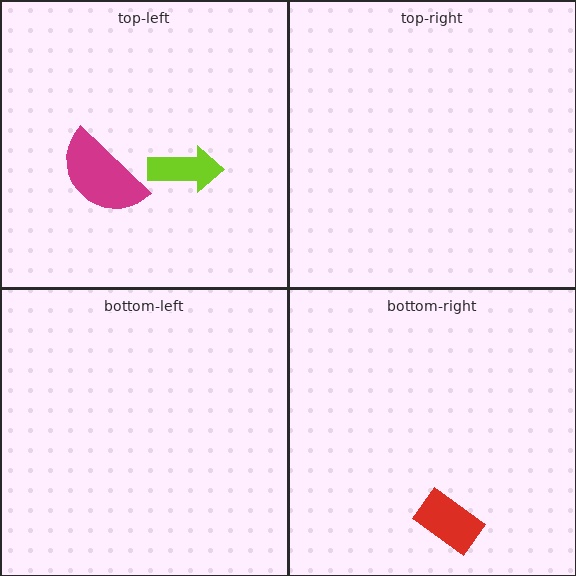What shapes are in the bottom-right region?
The red rectangle.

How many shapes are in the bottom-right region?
1.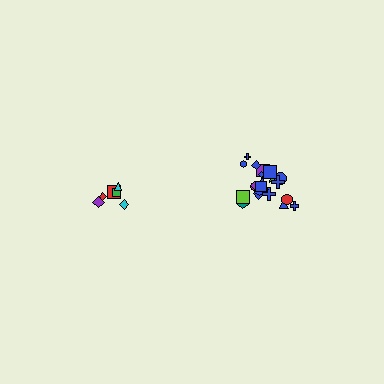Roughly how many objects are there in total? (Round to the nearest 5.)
Roughly 30 objects in total.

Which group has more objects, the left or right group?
The right group.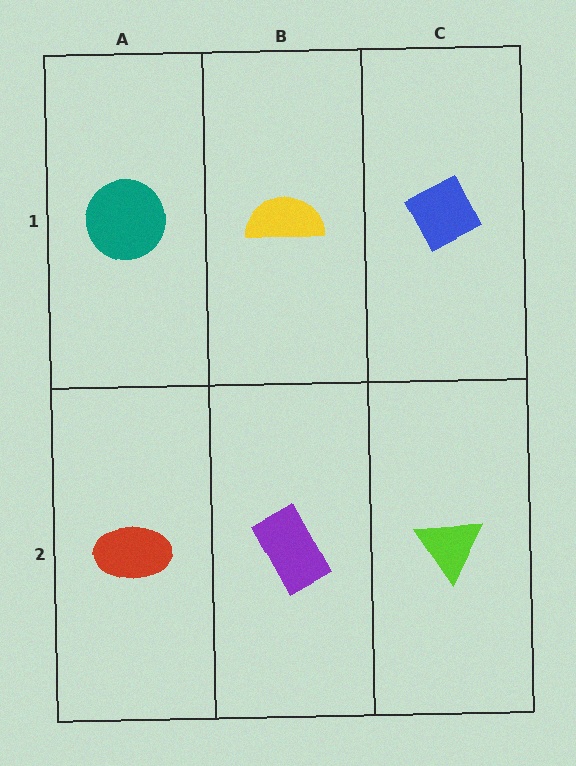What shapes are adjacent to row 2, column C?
A blue diamond (row 1, column C), a purple rectangle (row 2, column B).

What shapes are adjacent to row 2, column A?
A teal circle (row 1, column A), a purple rectangle (row 2, column B).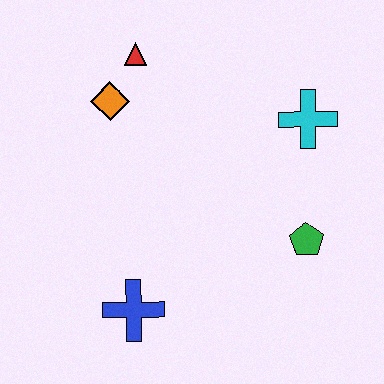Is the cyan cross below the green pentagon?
No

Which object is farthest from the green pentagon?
The red triangle is farthest from the green pentagon.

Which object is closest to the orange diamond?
The red triangle is closest to the orange diamond.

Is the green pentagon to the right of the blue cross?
Yes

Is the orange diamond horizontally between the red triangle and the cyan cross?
No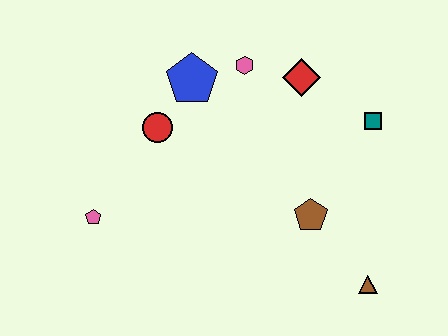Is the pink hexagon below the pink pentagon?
No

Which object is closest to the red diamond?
The pink hexagon is closest to the red diamond.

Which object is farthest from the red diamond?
The pink pentagon is farthest from the red diamond.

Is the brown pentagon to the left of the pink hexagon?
No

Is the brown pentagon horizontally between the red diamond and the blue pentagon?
No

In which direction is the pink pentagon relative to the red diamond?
The pink pentagon is to the left of the red diamond.